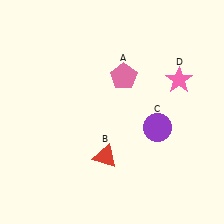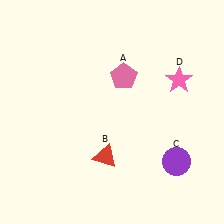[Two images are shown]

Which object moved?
The purple circle (C) moved down.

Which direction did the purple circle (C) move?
The purple circle (C) moved down.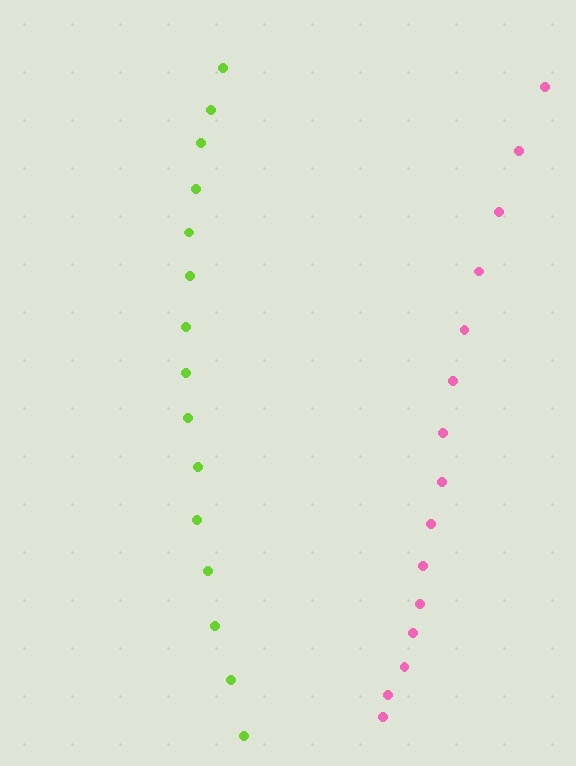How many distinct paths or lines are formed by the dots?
There are 2 distinct paths.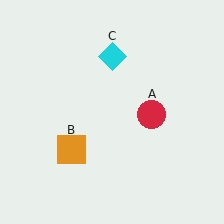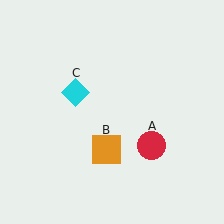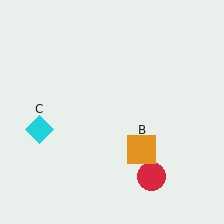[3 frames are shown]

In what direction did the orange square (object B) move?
The orange square (object B) moved right.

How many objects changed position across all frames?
3 objects changed position: red circle (object A), orange square (object B), cyan diamond (object C).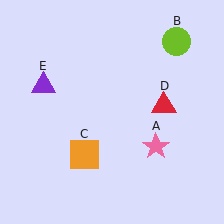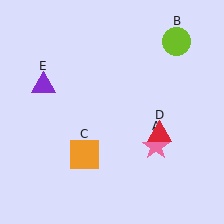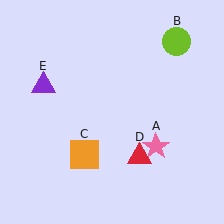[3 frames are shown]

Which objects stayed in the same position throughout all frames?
Pink star (object A) and lime circle (object B) and orange square (object C) and purple triangle (object E) remained stationary.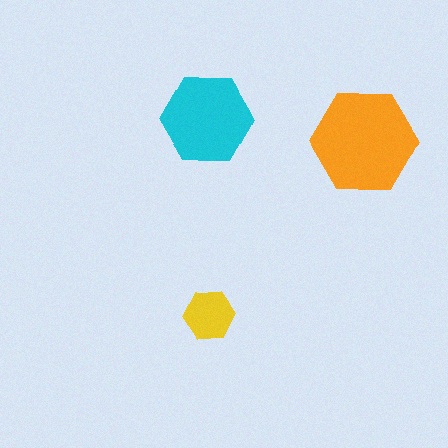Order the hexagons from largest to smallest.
the orange one, the cyan one, the yellow one.